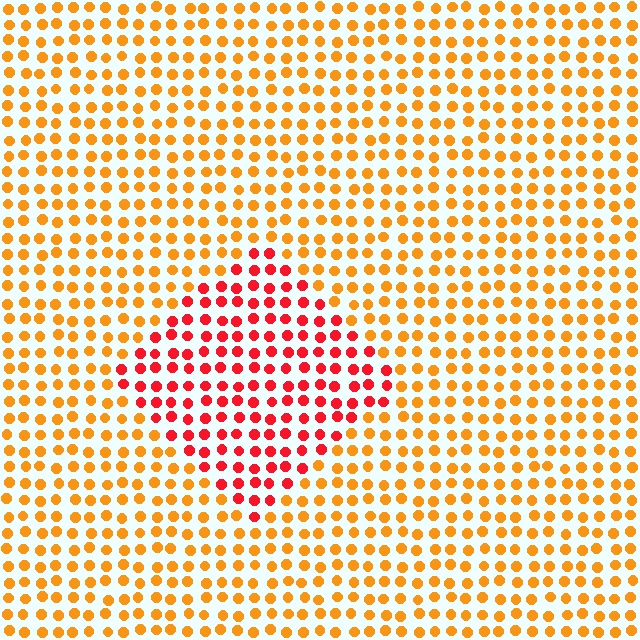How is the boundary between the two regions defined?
The boundary is defined purely by a slight shift in hue (about 39 degrees). Spacing, size, and orientation are identical on both sides.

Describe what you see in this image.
The image is filled with small orange elements in a uniform arrangement. A diamond-shaped region is visible where the elements are tinted to a slightly different hue, forming a subtle color boundary.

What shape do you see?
I see a diamond.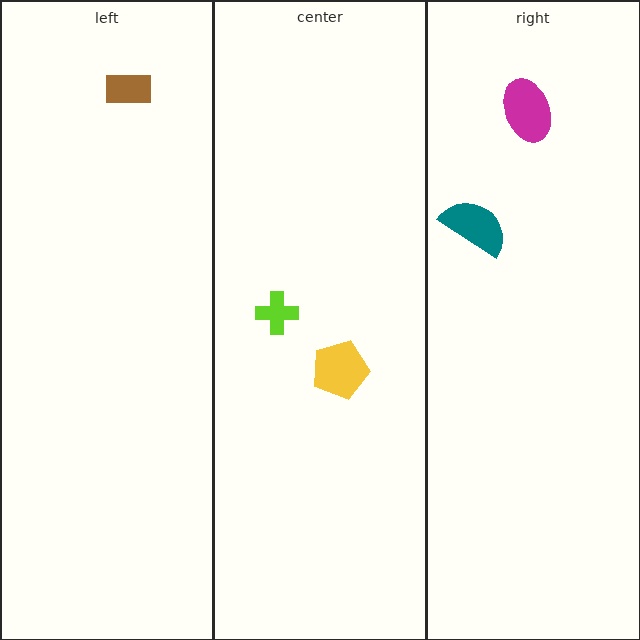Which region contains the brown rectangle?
The left region.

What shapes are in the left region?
The brown rectangle.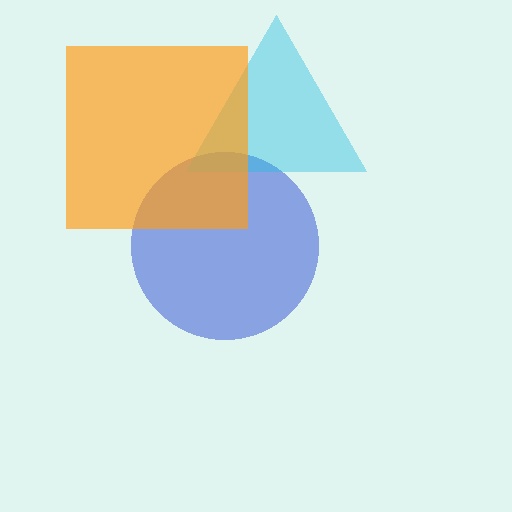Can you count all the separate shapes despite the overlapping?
Yes, there are 3 separate shapes.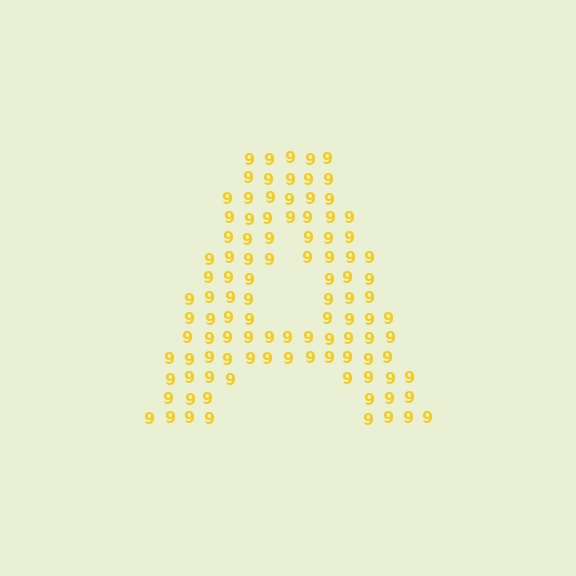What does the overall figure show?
The overall figure shows the letter A.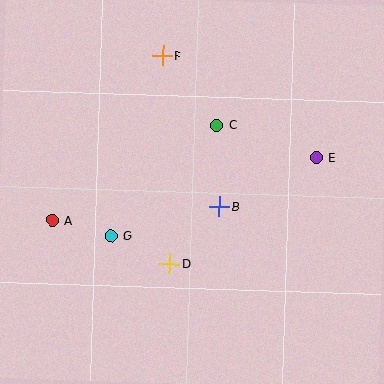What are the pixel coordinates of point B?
Point B is at (219, 207).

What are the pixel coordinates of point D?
Point D is at (169, 264).